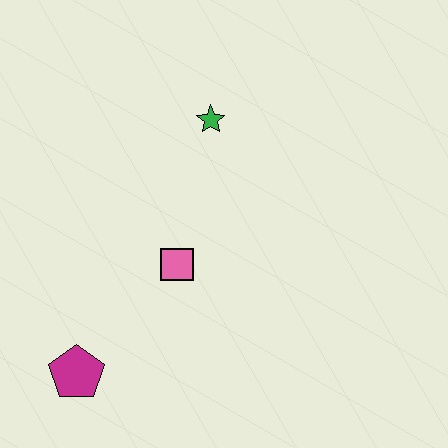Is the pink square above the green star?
No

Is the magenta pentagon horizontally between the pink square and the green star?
No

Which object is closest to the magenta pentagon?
The pink square is closest to the magenta pentagon.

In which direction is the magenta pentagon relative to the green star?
The magenta pentagon is below the green star.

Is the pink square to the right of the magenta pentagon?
Yes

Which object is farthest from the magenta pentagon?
The green star is farthest from the magenta pentagon.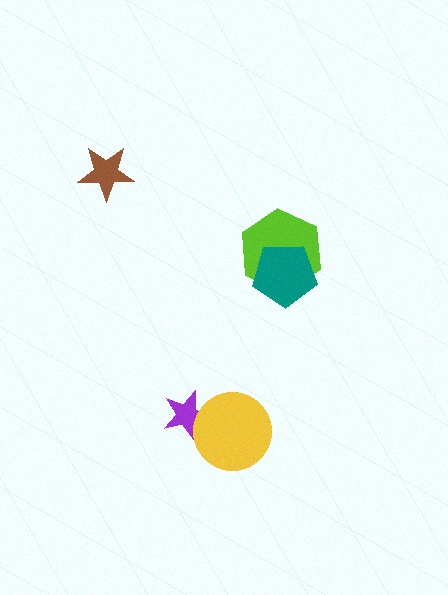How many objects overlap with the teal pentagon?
1 object overlaps with the teal pentagon.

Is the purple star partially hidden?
Yes, it is partially covered by another shape.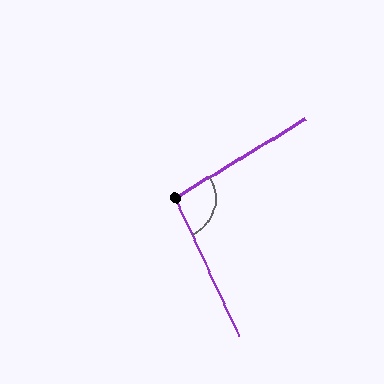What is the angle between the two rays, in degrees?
Approximately 96 degrees.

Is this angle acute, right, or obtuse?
It is obtuse.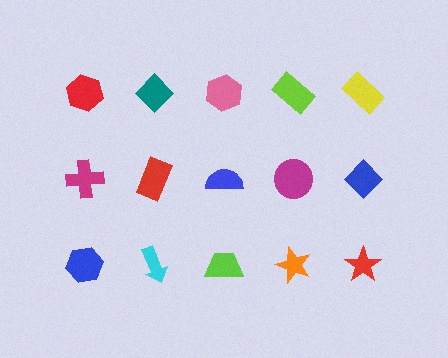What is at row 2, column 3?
A blue semicircle.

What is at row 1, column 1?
A red hexagon.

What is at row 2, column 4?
A magenta circle.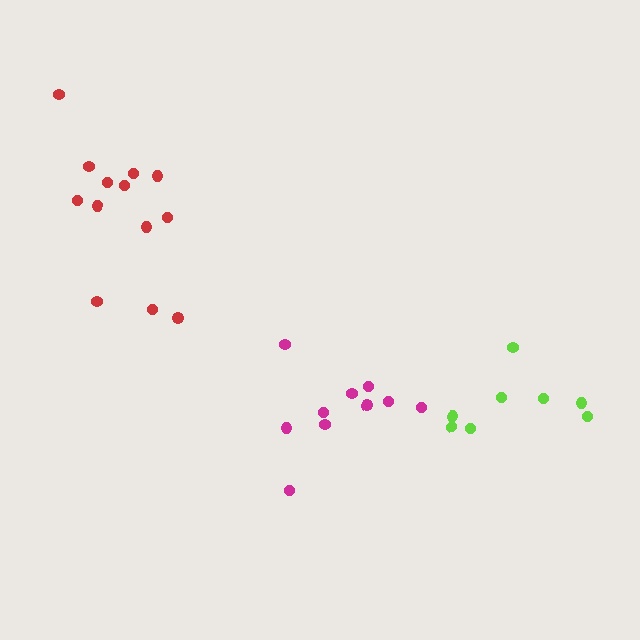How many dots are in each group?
Group 1: 8 dots, Group 2: 13 dots, Group 3: 10 dots (31 total).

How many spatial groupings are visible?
There are 3 spatial groupings.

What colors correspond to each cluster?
The clusters are colored: lime, red, magenta.